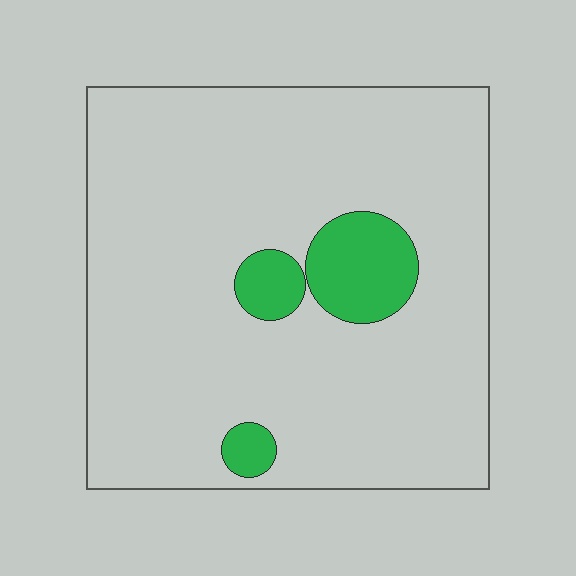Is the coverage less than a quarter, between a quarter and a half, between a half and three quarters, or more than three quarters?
Less than a quarter.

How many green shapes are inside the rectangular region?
3.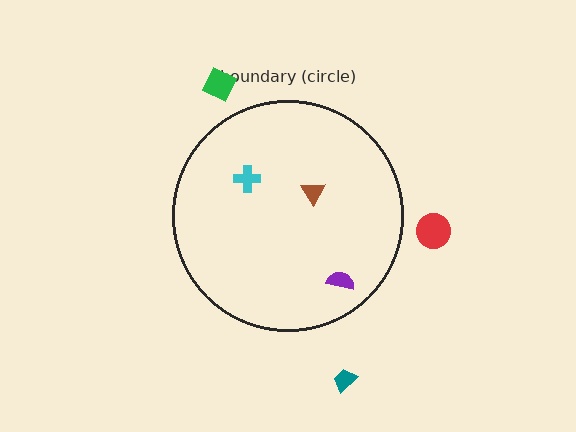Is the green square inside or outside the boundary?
Outside.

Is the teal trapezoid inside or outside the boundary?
Outside.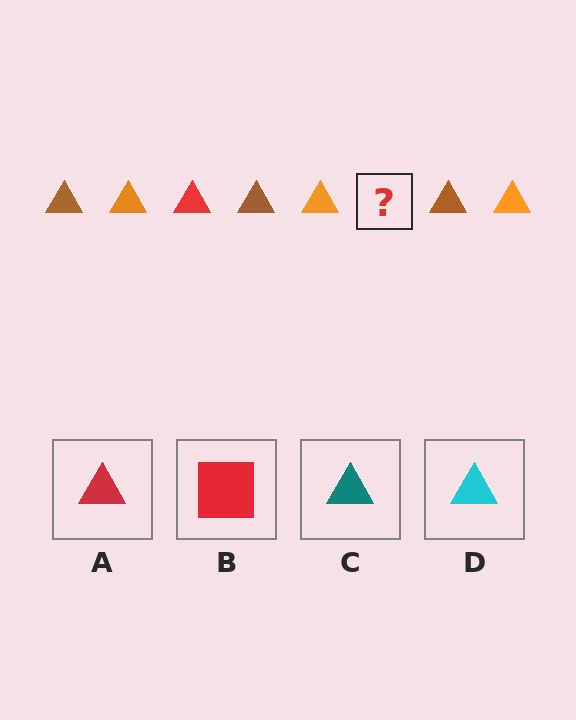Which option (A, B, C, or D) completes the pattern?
A.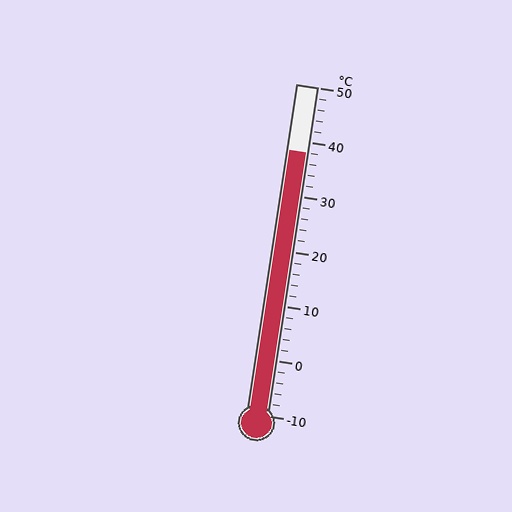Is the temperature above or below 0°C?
The temperature is above 0°C.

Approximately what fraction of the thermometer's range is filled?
The thermometer is filled to approximately 80% of its range.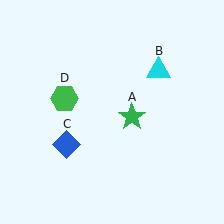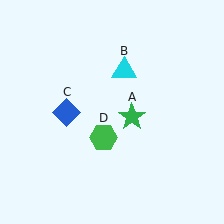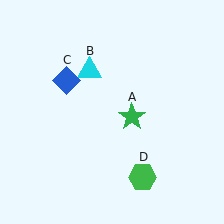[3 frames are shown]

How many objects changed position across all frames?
3 objects changed position: cyan triangle (object B), blue diamond (object C), green hexagon (object D).